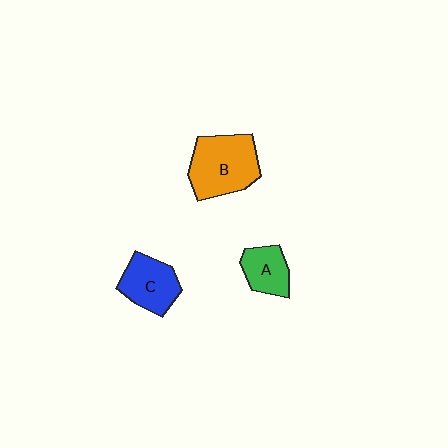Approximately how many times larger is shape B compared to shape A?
Approximately 1.9 times.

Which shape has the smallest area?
Shape A (green).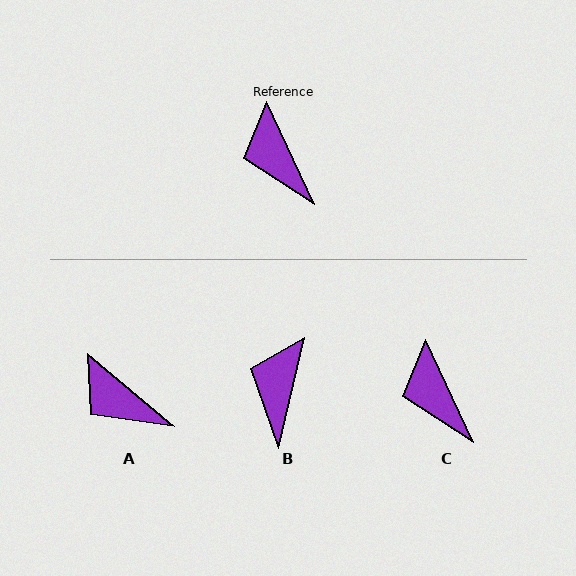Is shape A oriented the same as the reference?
No, it is off by about 25 degrees.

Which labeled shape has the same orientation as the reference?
C.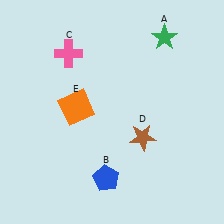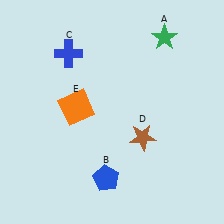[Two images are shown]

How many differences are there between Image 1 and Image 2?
There is 1 difference between the two images.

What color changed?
The cross (C) changed from pink in Image 1 to blue in Image 2.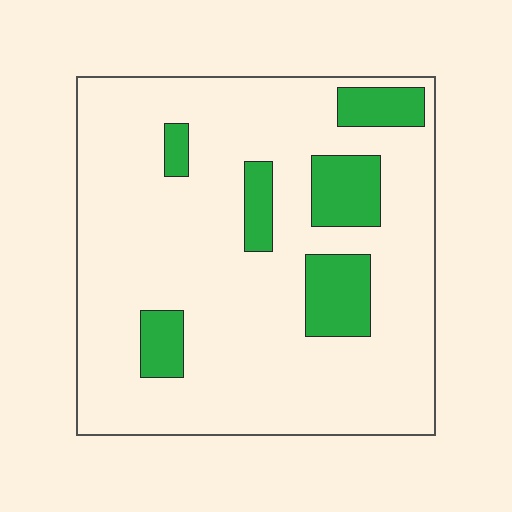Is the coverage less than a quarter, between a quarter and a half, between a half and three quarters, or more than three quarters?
Less than a quarter.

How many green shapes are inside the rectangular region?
6.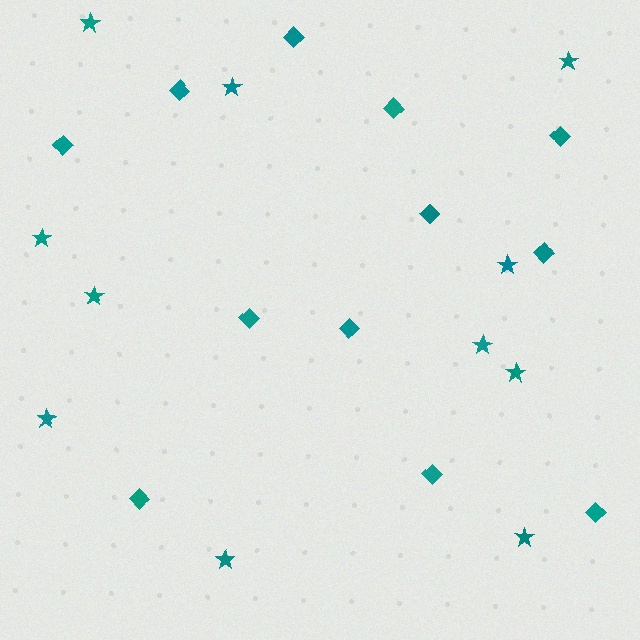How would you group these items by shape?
There are 2 groups: one group of stars (11) and one group of diamonds (12).